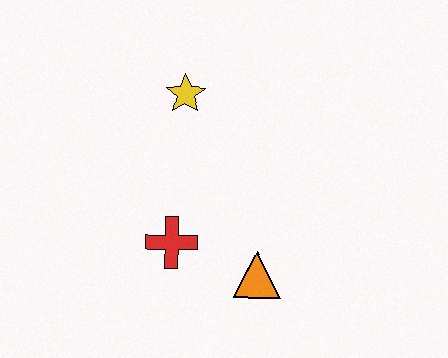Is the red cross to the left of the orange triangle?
Yes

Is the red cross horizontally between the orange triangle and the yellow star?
No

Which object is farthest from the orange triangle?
The yellow star is farthest from the orange triangle.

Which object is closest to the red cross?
The orange triangle is closest to the red cross.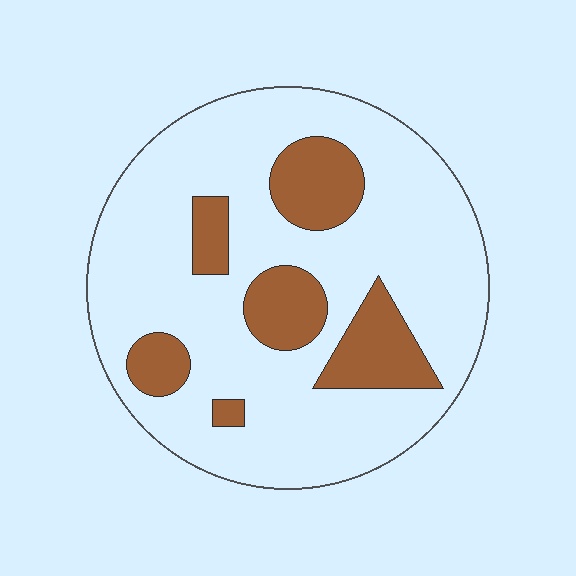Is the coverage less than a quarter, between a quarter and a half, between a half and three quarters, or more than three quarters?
Less than a quarter.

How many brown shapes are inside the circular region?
6.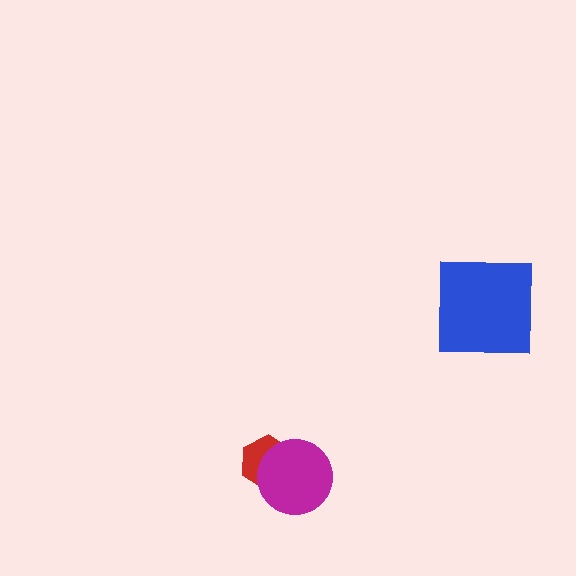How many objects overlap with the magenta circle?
1 object overlaps with the magenta circle.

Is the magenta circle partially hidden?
No, no other shape covers it.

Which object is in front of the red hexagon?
The magenta circle is in front of the red hexagon.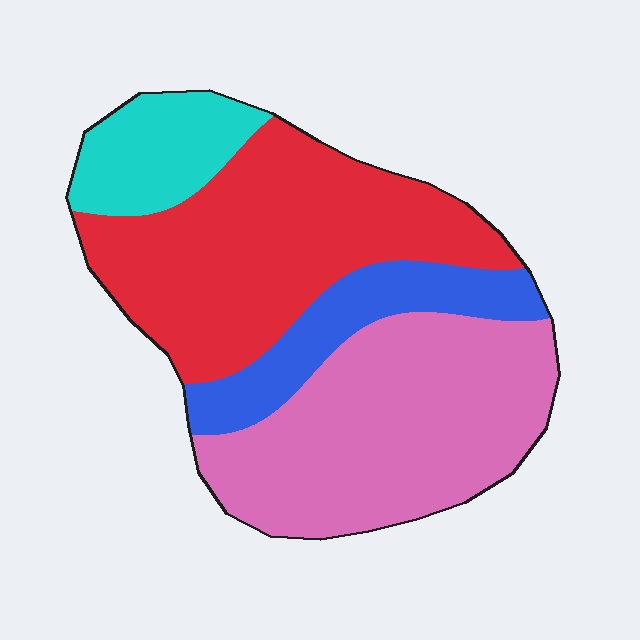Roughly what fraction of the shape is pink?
Pink takes up about three eighths (3/8) of the shape.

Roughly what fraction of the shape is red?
Red covers 37% of the shape.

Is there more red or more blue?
Red.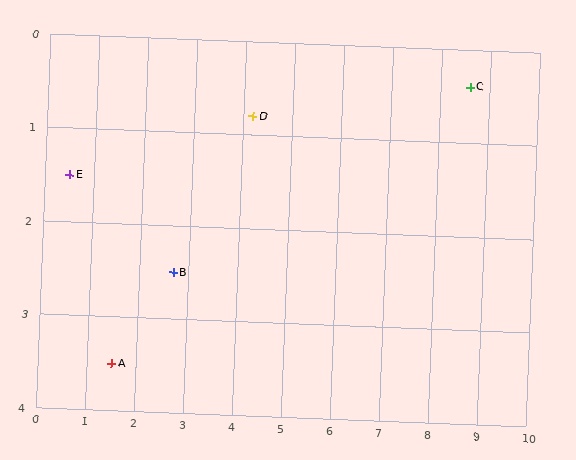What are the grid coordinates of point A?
Point A is at approximately (1.5, 3.5).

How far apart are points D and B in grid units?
Points D and B are about 2.3 grid units apart.